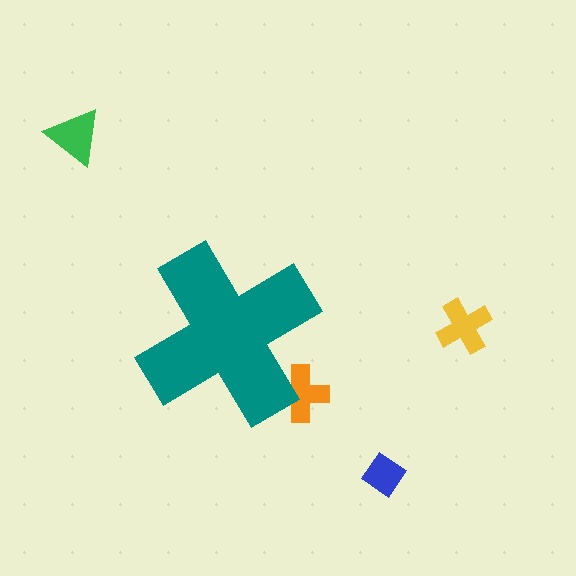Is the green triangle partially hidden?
No, the green triangle is fully visible.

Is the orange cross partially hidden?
Yes, the orange cross is partially hidden behind the teal cross.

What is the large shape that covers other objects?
A teal cross.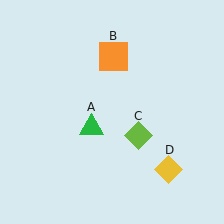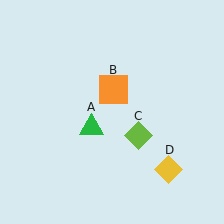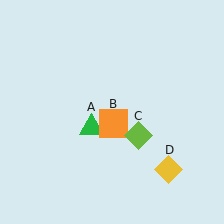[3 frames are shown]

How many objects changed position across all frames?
1 object changed position: orange square (object B).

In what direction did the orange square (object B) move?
The orange square (object B) moved down.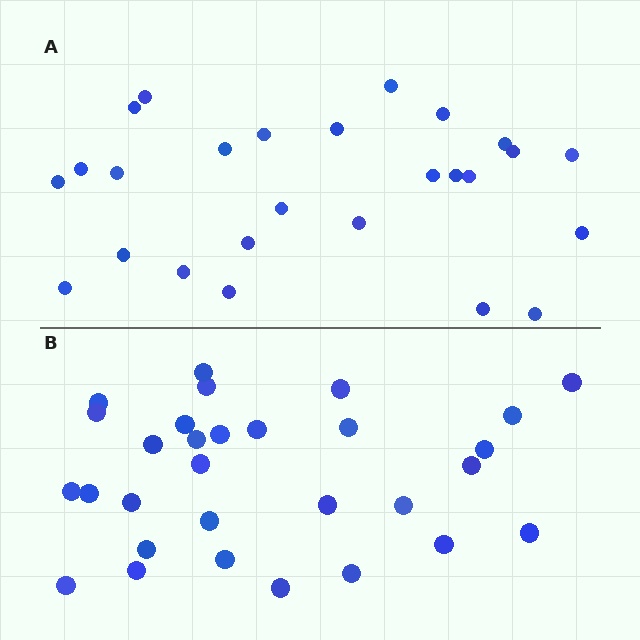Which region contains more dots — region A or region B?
Region B (the bottom region) has more dots.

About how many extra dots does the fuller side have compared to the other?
Region B has about 4 more dots than region A.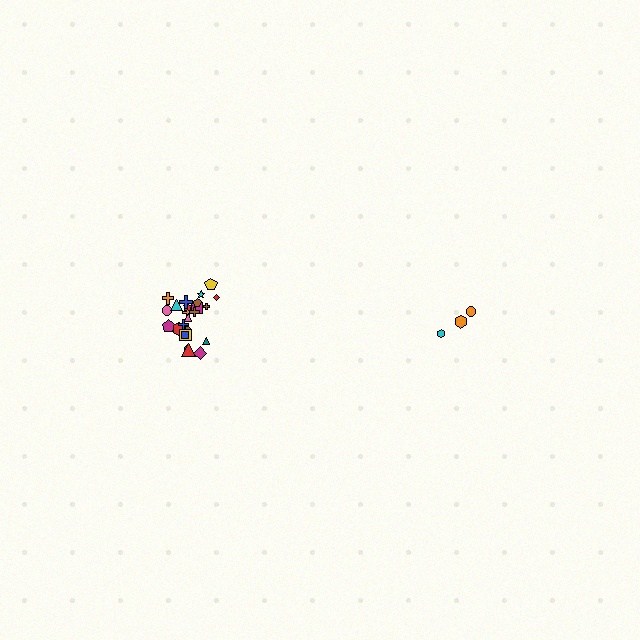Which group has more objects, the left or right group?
The left group.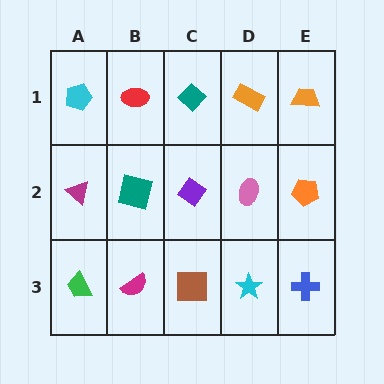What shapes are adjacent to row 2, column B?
A red ellipse (row 1, column B), a magenta semicircle (row 3, column B), a magenta triangle (row 2, column A), a purple diamond (row 2, column C).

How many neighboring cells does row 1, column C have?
3.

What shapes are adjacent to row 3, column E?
An orange pentagon (row 2, column E), a cyan star (row 3, column D).